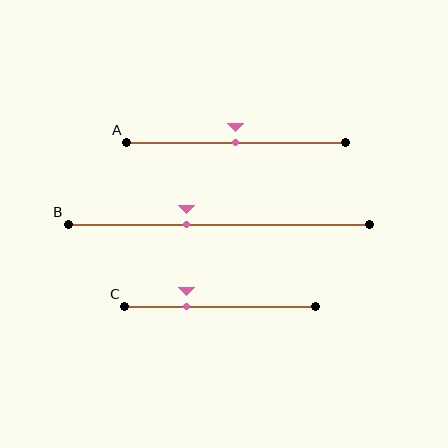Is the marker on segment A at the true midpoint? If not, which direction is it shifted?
Yes, the marker on segment A is at the true midpoint.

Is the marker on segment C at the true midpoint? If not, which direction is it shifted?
No, the marker on segment C is shifted to the left by about 18% of the segment length.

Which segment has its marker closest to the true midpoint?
Segment A has its marker closest to the true midpoint.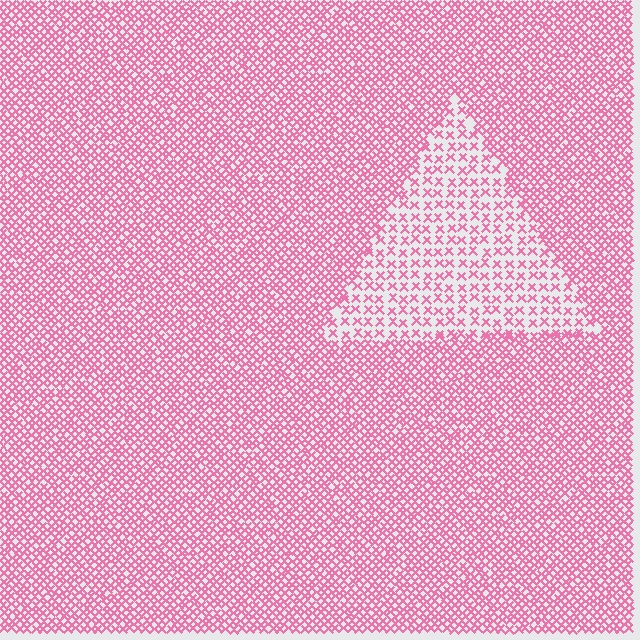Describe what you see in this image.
The image contains small pink elements arranged at two different densities. A triangle-shaped region is visible where the elements are less densely packed than the surrounding area.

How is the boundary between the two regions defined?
The boundary is defined by a change in element density (approximately 2.2x ratio). All elements are the same color, size, and shape.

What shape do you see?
I see a triangle.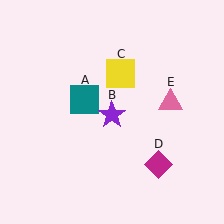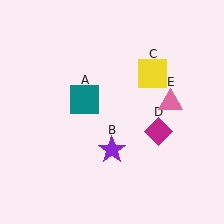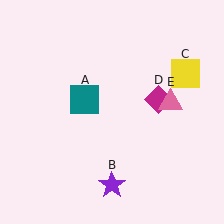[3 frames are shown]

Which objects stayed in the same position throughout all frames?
Teal square (object A) and pink triangle (object E) remained stationary.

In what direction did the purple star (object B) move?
The purple star (object B) moved down.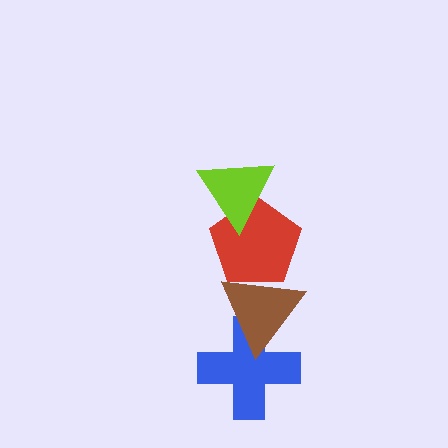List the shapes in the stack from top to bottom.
From top to bottom: the lime triangle, the red pentagon, the brown triangle, the blue cross.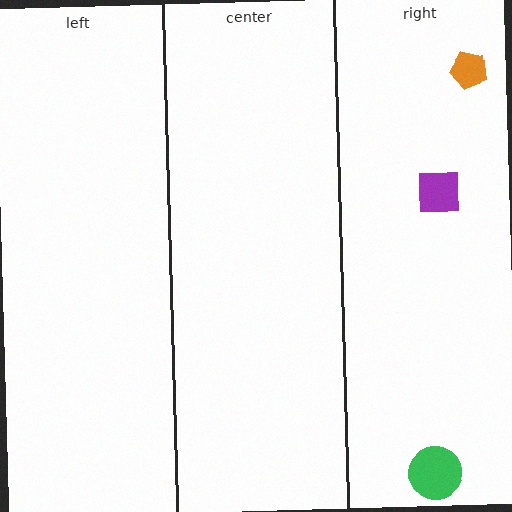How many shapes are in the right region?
3.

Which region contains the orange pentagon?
The right region.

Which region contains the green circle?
The right region.